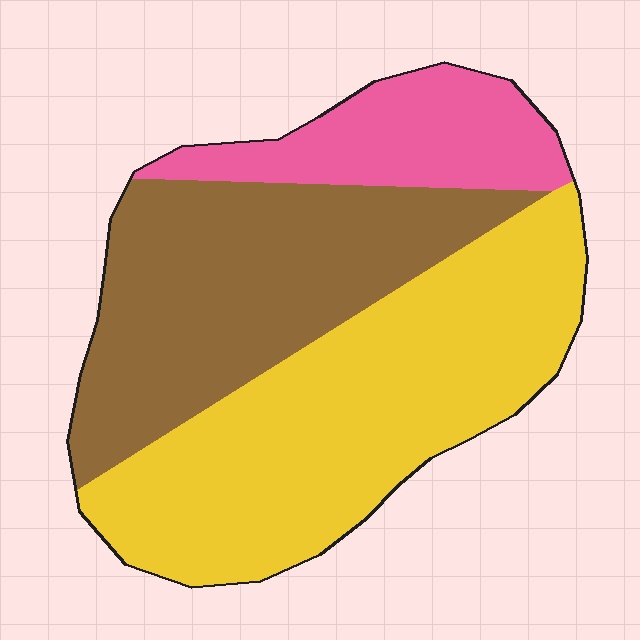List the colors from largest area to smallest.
From largest to smallest: yellow, brown, pink.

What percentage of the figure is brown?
Brown covers roughly 35% of the figure.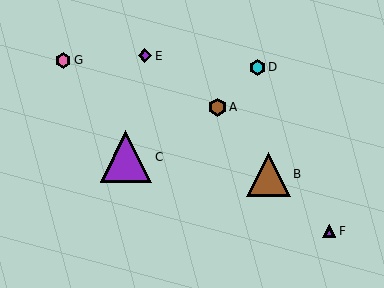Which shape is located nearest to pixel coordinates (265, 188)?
The brown triangle (labeled B) at (268, 174) is nearest to that location.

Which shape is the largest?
The purple triangle (labeled C) is the largest.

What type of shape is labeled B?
Shape B is a brown triangle.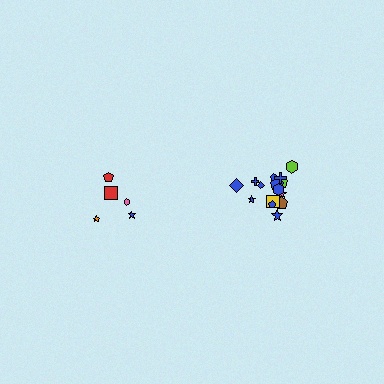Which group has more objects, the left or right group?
The right group.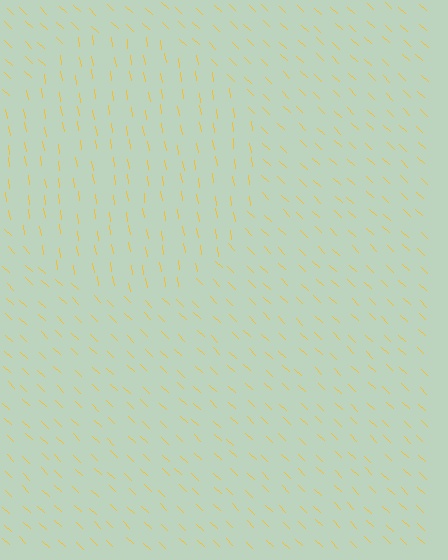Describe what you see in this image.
The image is filled with small yellow line segments. A circle region in the image has lines oriented differently from the surrounding lines, creating a visible texture boundary.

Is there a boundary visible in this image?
Yes, there is a texture boundary formed by a change in line orientation.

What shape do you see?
I see a circle.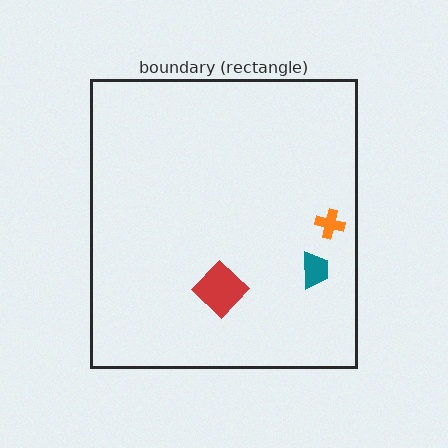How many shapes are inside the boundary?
3 inside, 0 outside.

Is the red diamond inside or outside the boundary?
Inside.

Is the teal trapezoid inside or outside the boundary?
Inside.